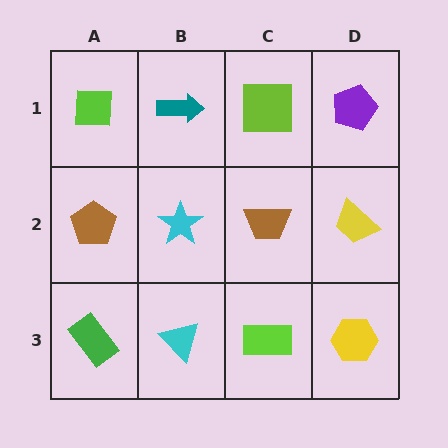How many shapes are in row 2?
4 shapes.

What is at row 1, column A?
A lime square.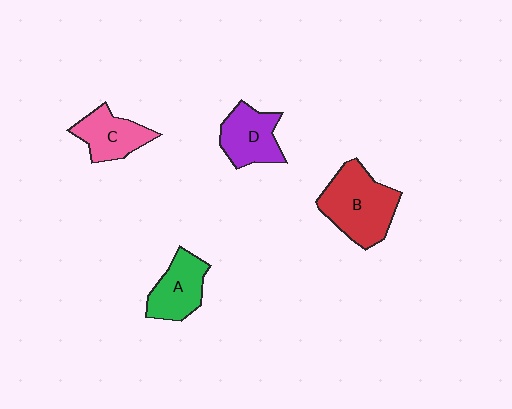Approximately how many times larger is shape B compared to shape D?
Approximately 1.5 times.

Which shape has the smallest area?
Shape C (pink).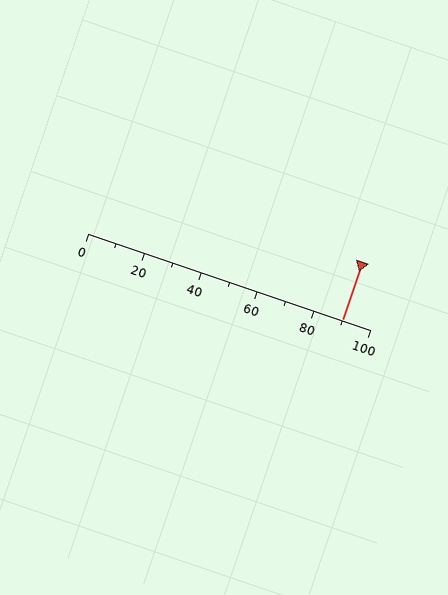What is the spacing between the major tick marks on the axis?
The major ticks are spaced 20 apart.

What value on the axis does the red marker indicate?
The marker indicates approximately 90.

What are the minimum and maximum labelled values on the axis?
The axis runs from 0 to 100.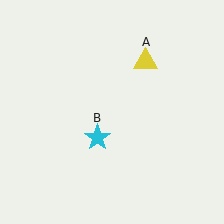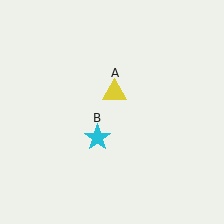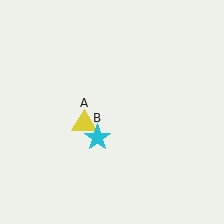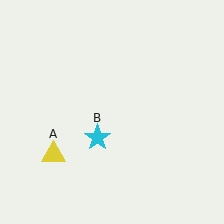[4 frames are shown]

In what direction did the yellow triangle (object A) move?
The yellow triangle (object A) moved down and to the left.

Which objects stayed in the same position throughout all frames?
Cyan star (object B) remained stationary.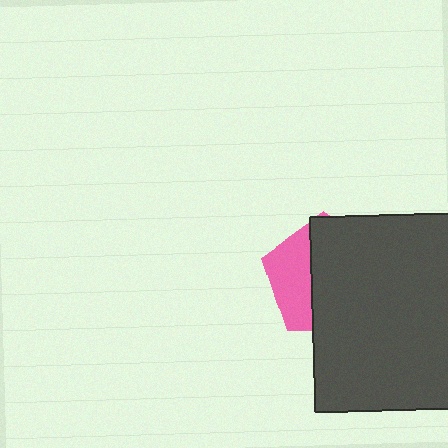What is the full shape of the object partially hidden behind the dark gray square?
The partially hidden object is a pink pentagon.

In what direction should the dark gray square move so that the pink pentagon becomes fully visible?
The dark gray square should move right. That is the shortest direction to clear the overlap and leave the pink pentagon fully visible.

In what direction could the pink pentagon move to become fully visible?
The pink pentagon could move left. That would shift it out from behind the dark gray square entirely.